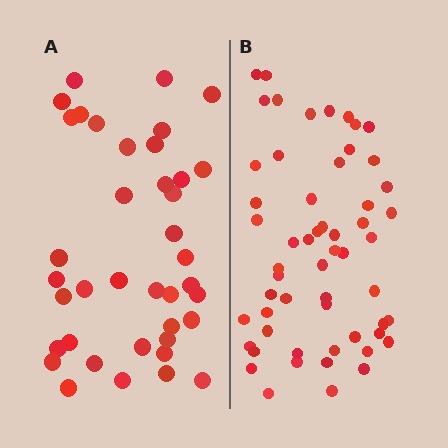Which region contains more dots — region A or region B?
Region B (the right region) has more dots.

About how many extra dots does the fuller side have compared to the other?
Region B has approximately 15 more dots than region A.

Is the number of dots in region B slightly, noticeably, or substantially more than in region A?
Region B has noticeably more, but not dramatically so. The ratio is roughly 1.4 to 1.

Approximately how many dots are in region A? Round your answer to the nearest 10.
About 40 dots. (The exact count is 39, which rounds to 40.)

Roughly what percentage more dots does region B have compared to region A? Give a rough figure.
About 45% more.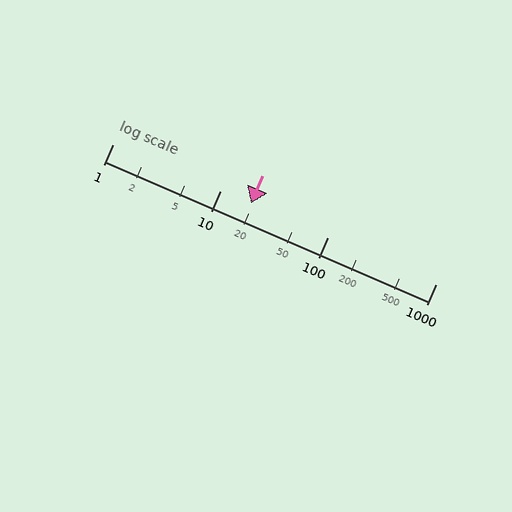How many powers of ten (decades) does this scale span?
The scale spans 3 decades, from 1 to 1000.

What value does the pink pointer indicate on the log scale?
The pointer indicates approximately 19.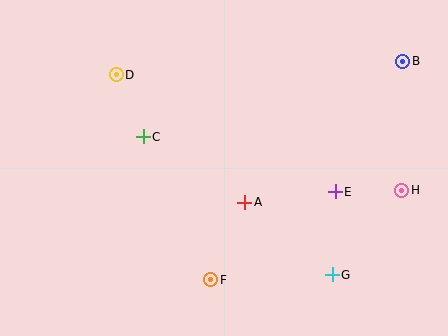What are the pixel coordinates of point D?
Point D is at (116, 75).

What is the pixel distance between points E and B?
The distance between E and B is 147 pixels.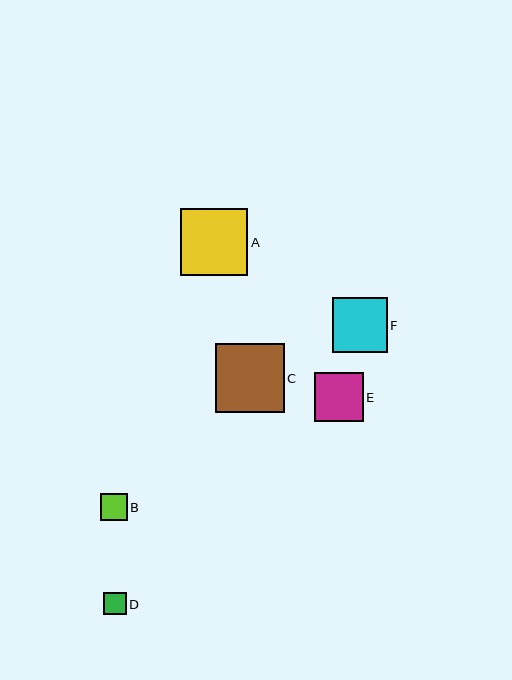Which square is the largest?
Square C is the largest with a size of approximately 68 pixels.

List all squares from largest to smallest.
From largest to smallest: C, A, F, E, B, D.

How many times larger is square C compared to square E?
Square C is approximately 1.4 times the size of square E.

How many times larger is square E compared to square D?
Square E is approximately 2.2 times the size of square D.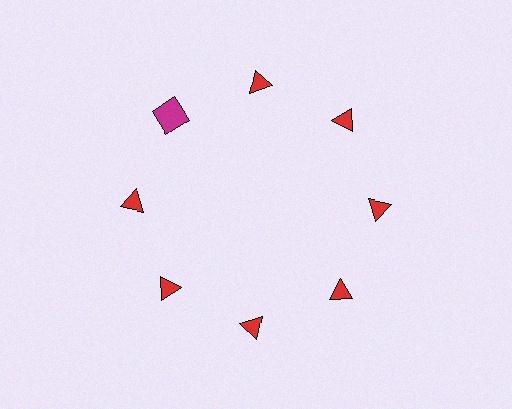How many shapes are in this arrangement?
There are 8 shapes arranged in a ring pattern.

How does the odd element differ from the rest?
It differs in both color (magenta instead of red) and shape (square instead of triangle).